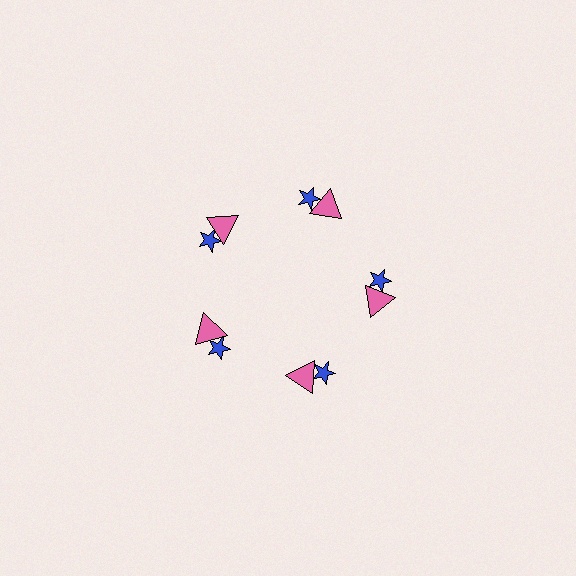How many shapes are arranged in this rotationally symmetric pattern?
There are 10 shapes, arranged in 5 groups of 2.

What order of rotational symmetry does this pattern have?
This pattern has 5-fold rotational symmetry.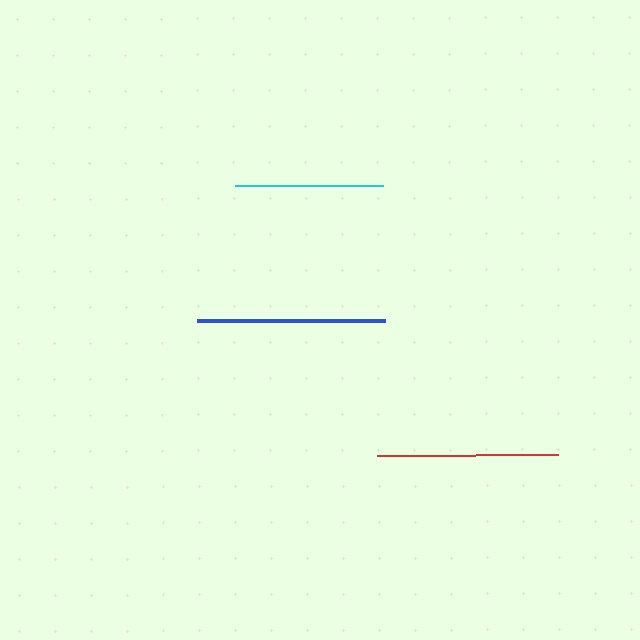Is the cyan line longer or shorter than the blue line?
The blue line is longer than the cyan line.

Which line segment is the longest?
The blue line is the longest at approximately 188 pixels.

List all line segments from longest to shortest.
From longest to shortest: blue, red, cyan.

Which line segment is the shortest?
The cyan line is the shortest at approximately 148 pixels.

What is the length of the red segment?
The red segment is approximately 182 pixels long.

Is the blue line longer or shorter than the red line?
The blue line is longer than the red line.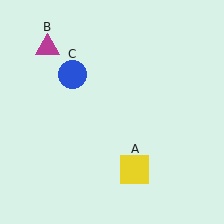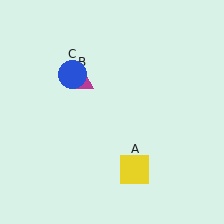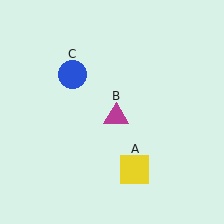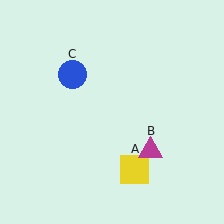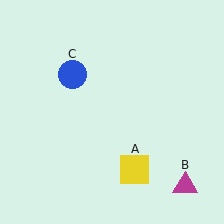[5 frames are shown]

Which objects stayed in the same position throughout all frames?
Yellow square (object A) and blue circle (object C) remained stationary.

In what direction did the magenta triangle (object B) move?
The magenta triangle (object B) moved down and to the right.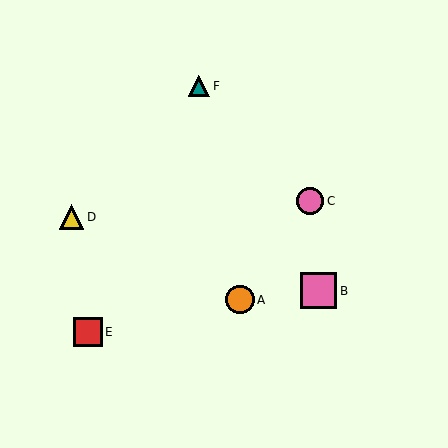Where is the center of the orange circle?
The center of the orange circle is at (240, 300).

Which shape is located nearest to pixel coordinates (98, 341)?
The red square (labeled E) at (88, 332) is nearest to that location.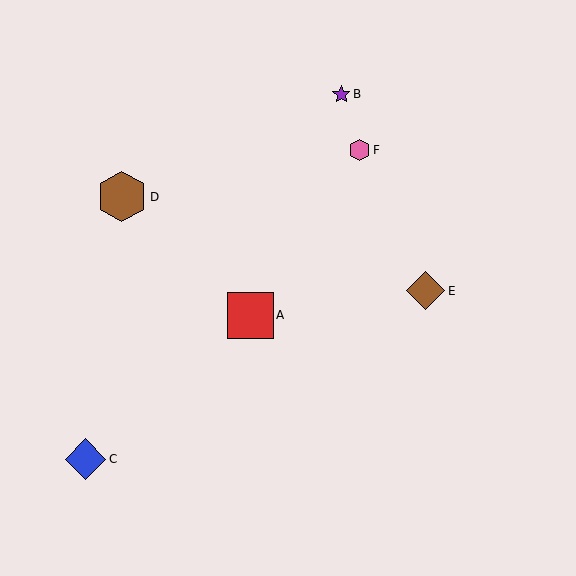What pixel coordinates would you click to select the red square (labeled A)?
Click at (250, 315) to select the red square A.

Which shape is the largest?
The brown hexagon (labeled D) is the largest.